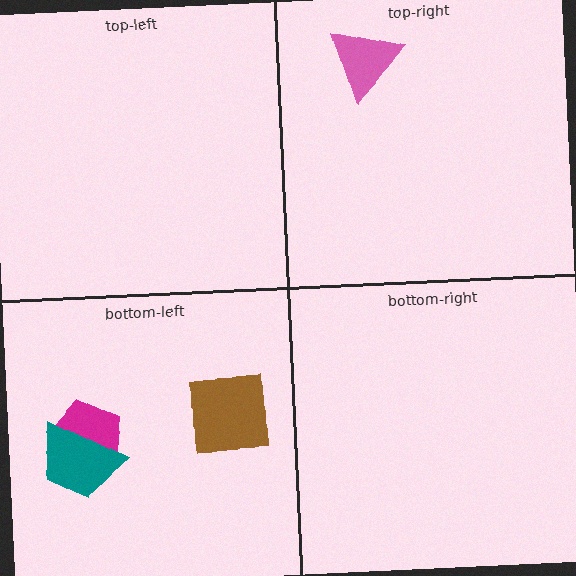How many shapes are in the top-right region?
1.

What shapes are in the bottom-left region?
The magenta pentagon, the brown square, the teal trapezoid.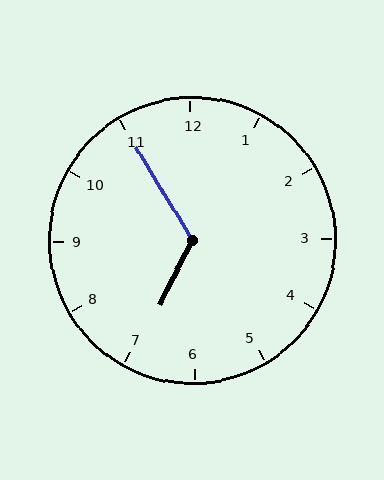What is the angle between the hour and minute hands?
Approximately 122 degrees.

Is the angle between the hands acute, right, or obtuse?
It is obtuse.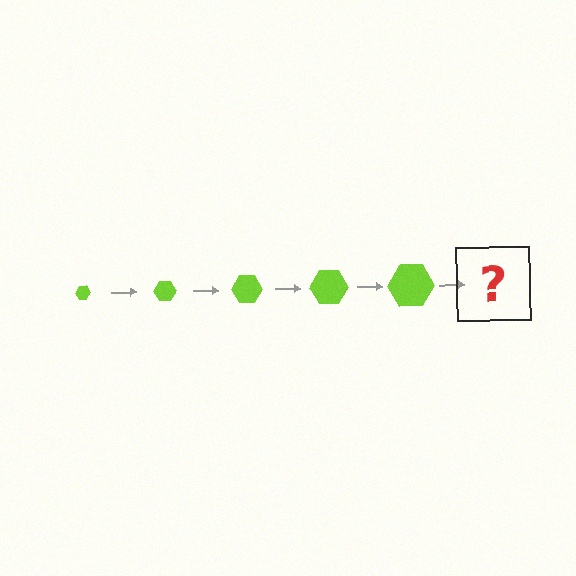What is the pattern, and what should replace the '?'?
The pattern is that the hexagon gets progressively larger each step. The '?' should be a lime hexagon, larger than the previous one.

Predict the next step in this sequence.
The next step is a lime hexagon, larger than the previous one.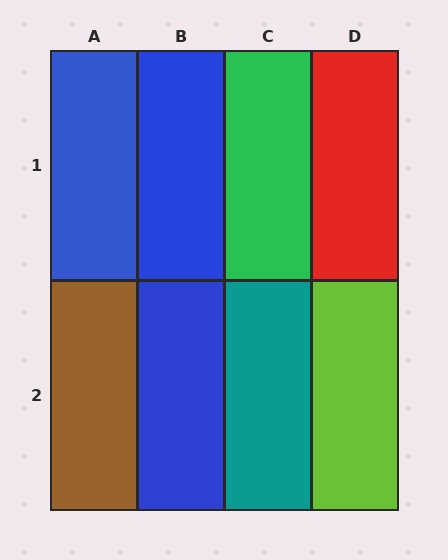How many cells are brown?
1 cell is brown.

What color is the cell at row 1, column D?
Red.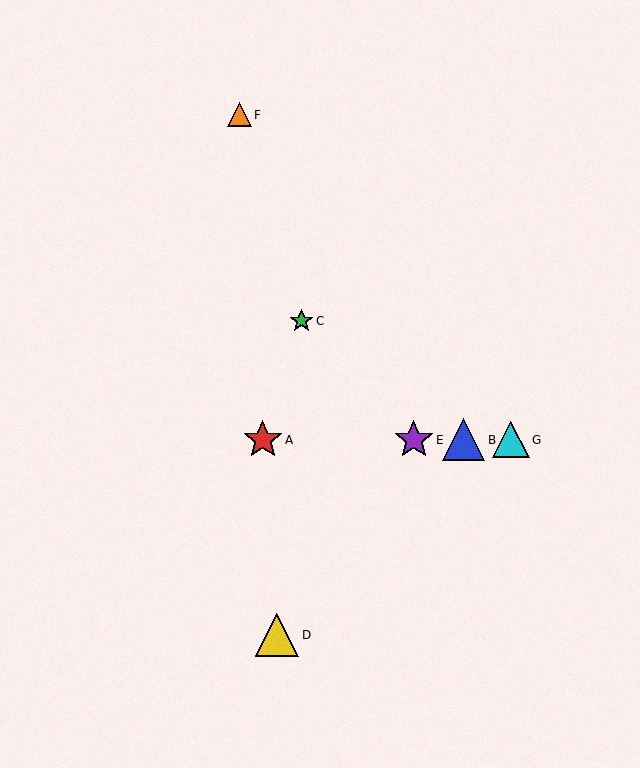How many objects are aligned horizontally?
4 objects (A, B, E, G) are aligned horizontally.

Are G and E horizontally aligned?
Yes, both are at y≈440.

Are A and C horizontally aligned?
No, A is at y≈440 and C is at y≈321.